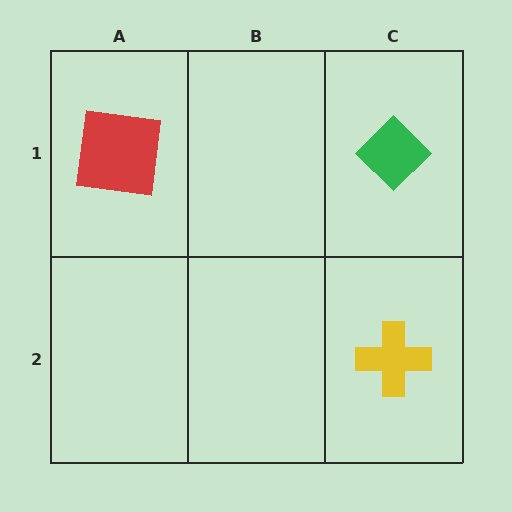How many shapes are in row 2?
1 shape.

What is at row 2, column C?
A yellow cross.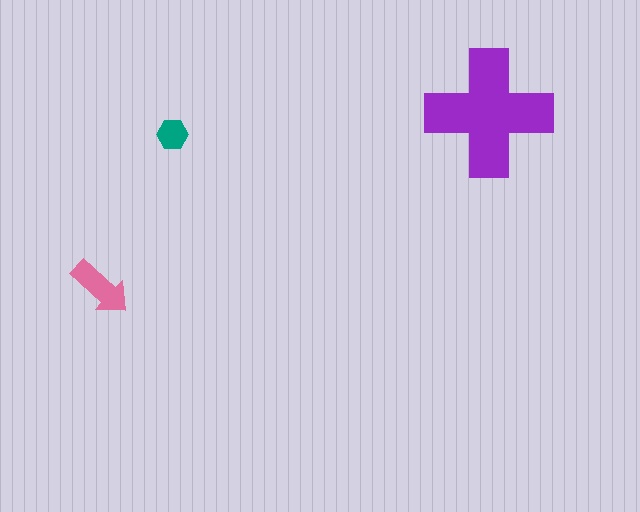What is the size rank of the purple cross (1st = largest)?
1st.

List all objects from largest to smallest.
The purple cross, the pink arrow, the teal hexagon.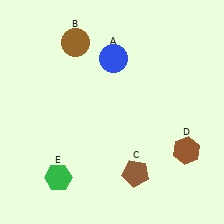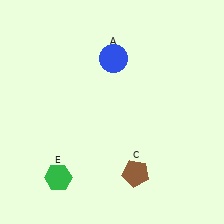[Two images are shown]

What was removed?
The brown hexagon (D), the brown circle (B) were removed in Image 2.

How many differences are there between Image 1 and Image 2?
There are 2 differences between the two images.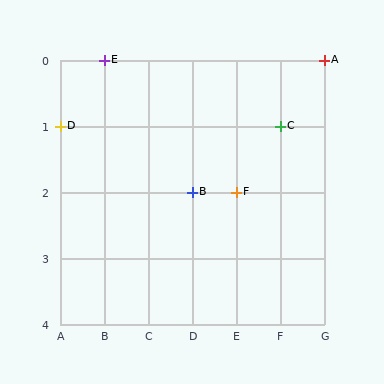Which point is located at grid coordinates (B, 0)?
Point E is at (B, 0).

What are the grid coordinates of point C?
Point C is at grid coordinates (F, 1).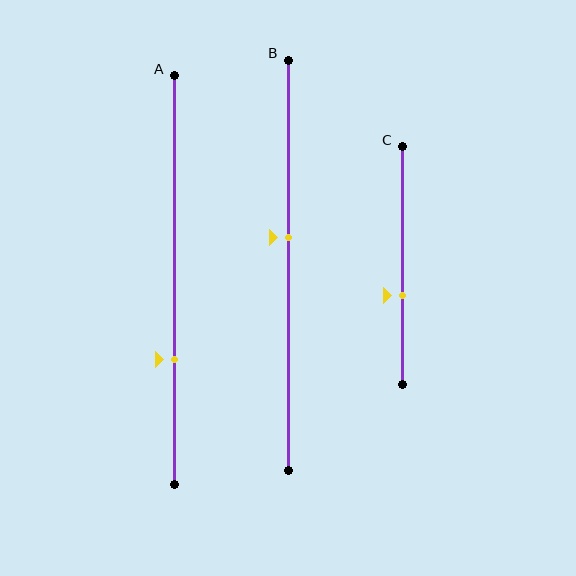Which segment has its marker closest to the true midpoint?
Segment B has its marker closest to the true midpoint.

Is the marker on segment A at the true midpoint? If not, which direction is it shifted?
No, the marker on segment A is shifted downward by about 19% of the segment length.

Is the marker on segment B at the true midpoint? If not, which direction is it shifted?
No, the marker on segment B is shifted upward by about 7% of the segment length.